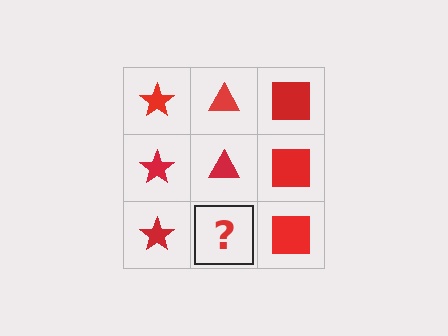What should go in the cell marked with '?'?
The missing cell should contain a red triangle.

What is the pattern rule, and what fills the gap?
The rule is that each column has a consistent shape. The gap should be filled with a red triangle.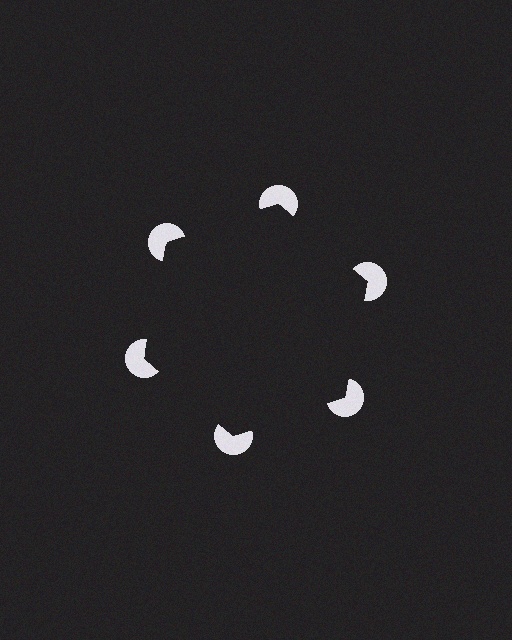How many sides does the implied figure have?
6 sides.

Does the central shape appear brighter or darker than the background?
It typically appears slightly darker than the background, even though no actual brightness change is drawn.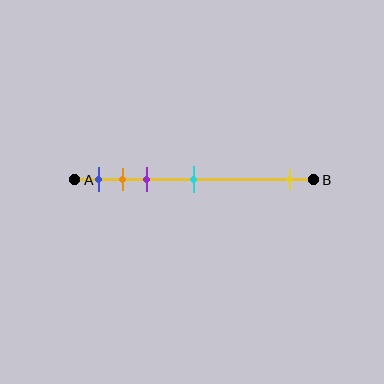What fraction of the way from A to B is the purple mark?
The purple mark is approximately 30% (0.3) of the way from A to B.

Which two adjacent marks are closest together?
The orange and purple marks are the closest adjacent pair.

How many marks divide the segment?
There are 5 marks dividing the segment.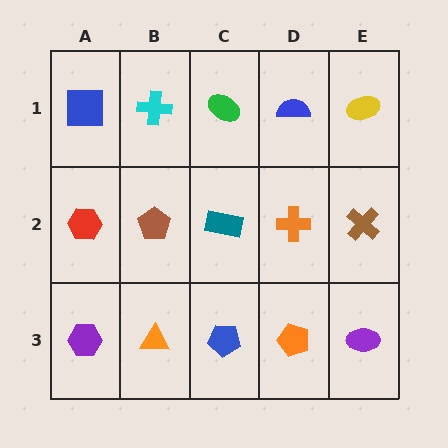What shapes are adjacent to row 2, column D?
A blue semicircle (row 1, column D), an orange pentagon (row 3, column D), a teal rectangle (row 2, column C), a brown cross (row 2, column E).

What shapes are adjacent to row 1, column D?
An orange cross (row 2, column D), a green ellipse (row 1, column C), a yellow ellipse (row 1, column E).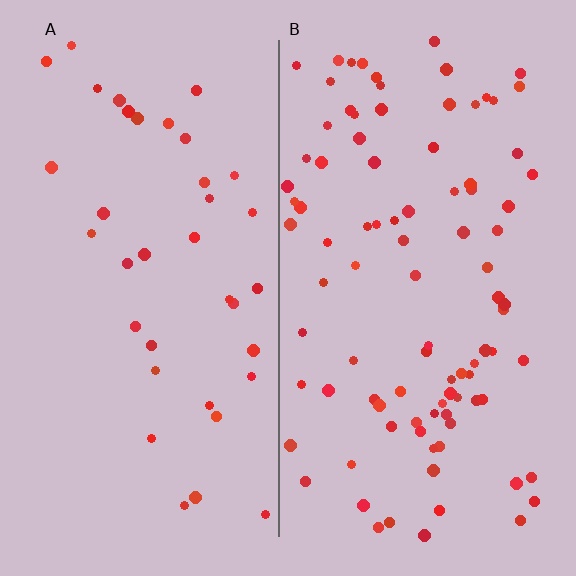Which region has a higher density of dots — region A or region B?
B (the right).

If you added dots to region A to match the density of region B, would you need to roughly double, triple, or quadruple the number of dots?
Approximately triple.